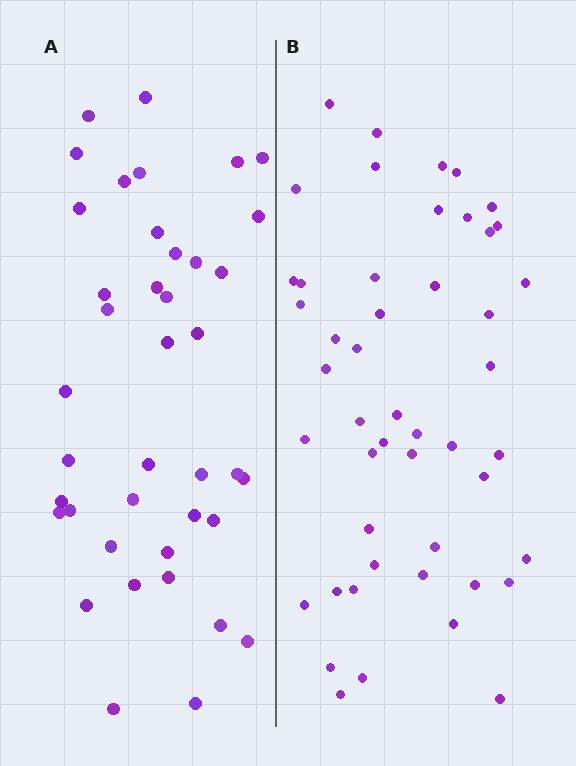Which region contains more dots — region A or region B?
Region B (the right region) has more dots.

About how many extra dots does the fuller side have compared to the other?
Region B has roughly 8 or so more dots than region A.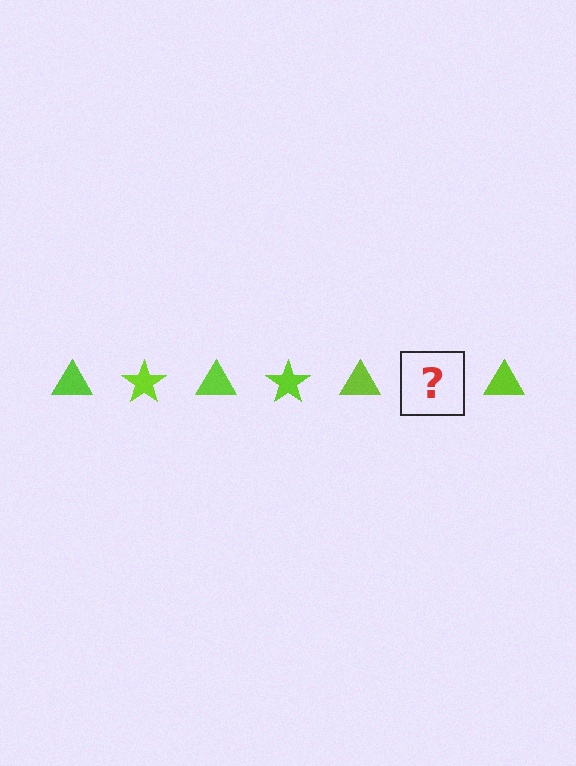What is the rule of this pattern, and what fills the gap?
The rule is that the pattern cycles through triangle, star shapes in lime. The gap should be filled with a lime star.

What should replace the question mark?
The question mark should be replaced with a lime star.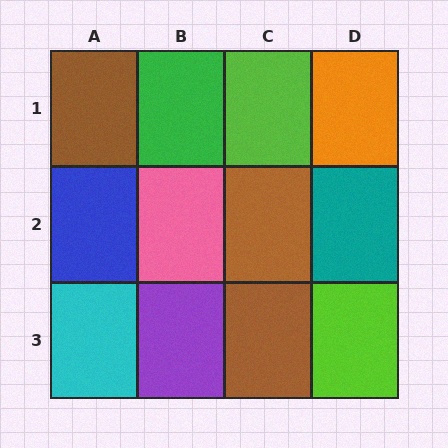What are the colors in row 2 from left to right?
Blue, pink, brown, teal.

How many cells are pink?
1 cell is pink.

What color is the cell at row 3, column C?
Brown.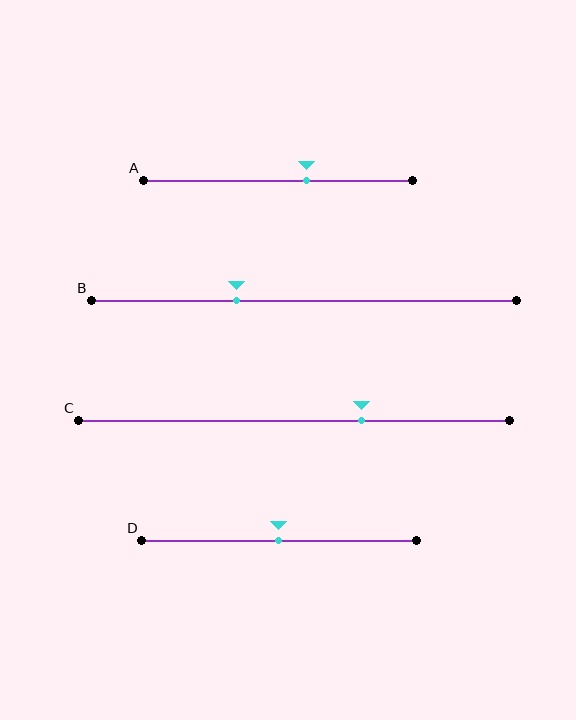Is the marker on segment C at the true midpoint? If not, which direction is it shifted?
No, the marker on segment C is shifted to the right by about 16% of the segment length.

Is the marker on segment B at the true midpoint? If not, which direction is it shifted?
No, the marker on segment B is shifted to the left by about 16% of the segment length.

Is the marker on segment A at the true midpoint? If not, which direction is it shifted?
No, the marker on segment A is shifted to the right by about 11% of the segment length.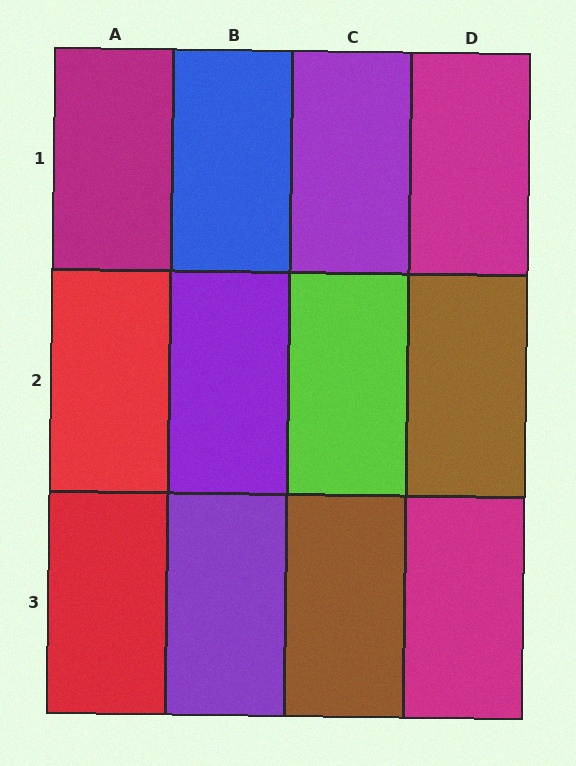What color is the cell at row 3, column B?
Purple.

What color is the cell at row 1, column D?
Magenta.